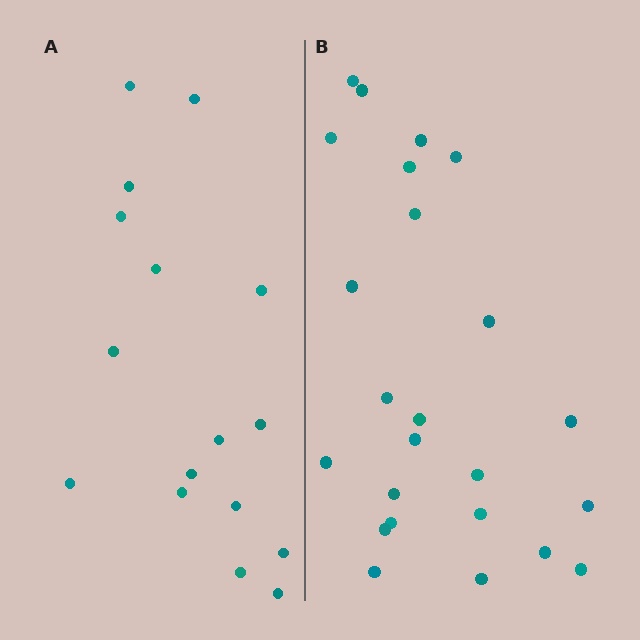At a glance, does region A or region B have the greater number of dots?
Region B (the right region) has more dots.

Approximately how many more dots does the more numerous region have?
Region B has roughly 8 or so more dots than region A.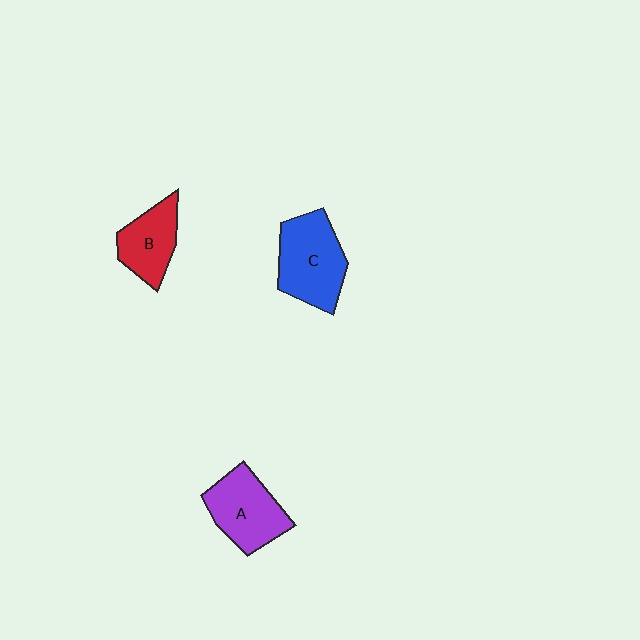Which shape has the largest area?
Shape C (blue).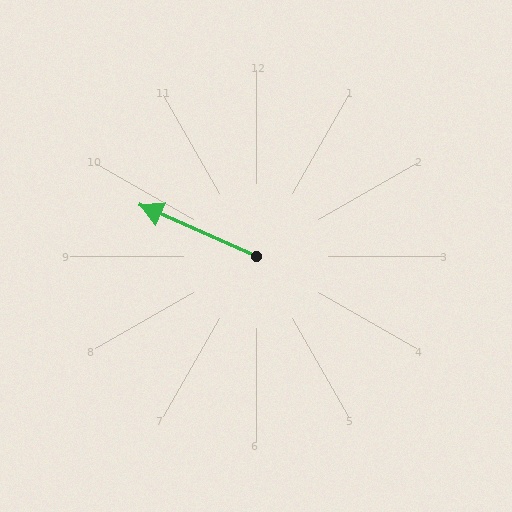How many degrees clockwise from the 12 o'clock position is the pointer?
Approximately 294 degrees.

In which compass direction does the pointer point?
Northwest.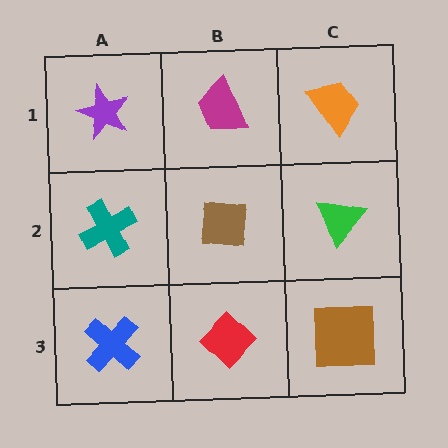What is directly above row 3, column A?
A teal cross.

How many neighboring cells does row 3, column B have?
3.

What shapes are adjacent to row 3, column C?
A green triangle (row 2, column C), a red diamond (row 3, column B).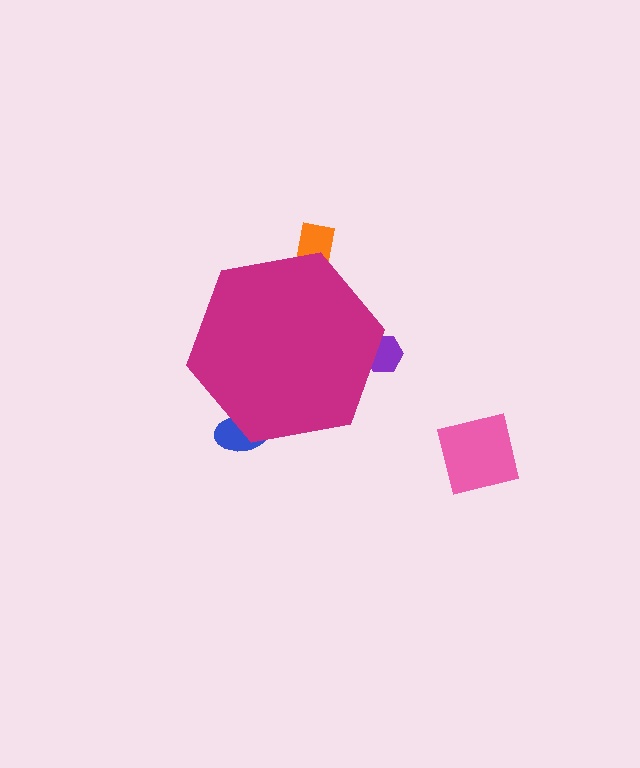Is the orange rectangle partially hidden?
Yes, the orange rectangle is partially hidden behind the magenta hexagon.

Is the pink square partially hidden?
No, the pink square is fully visible.